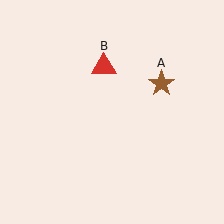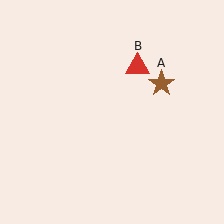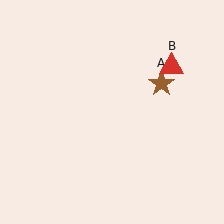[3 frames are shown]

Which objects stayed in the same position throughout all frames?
Brown star (object A) remained stationary.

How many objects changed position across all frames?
1 object changed position: red triangle (object B).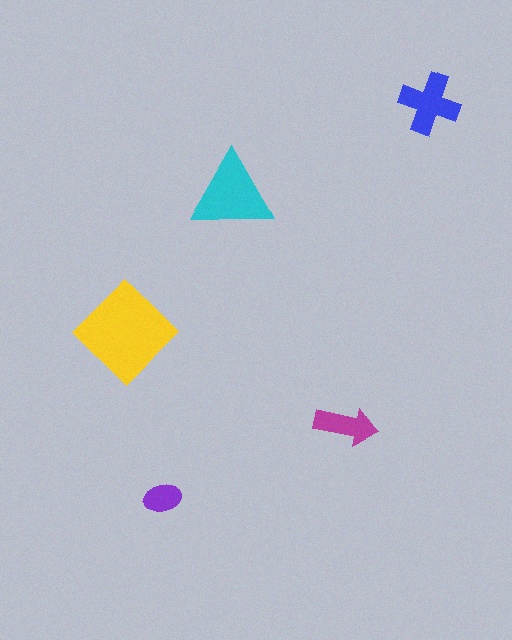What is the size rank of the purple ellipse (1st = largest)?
5th.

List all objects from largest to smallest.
The yellow diamond, the cyan triangle, the blue cross, the magenta arrow, the purple ellipse.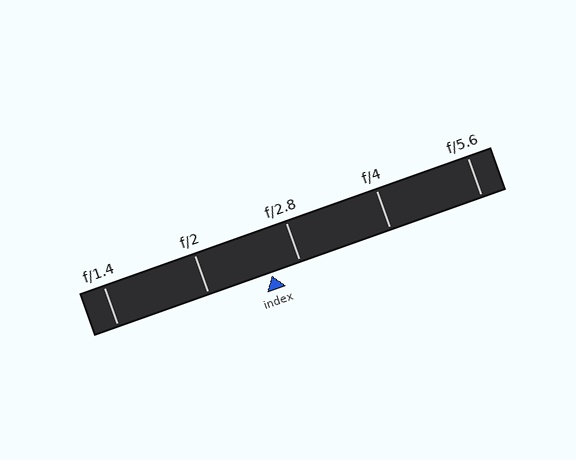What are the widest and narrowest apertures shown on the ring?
The widest aperture shown is f/1.4 and the narrowest is f/5.6.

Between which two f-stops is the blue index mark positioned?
The index mark is between f/2 and f/2.8.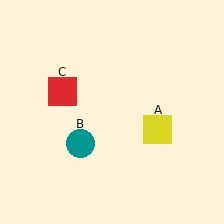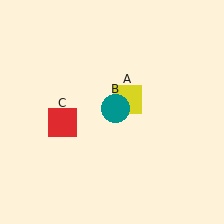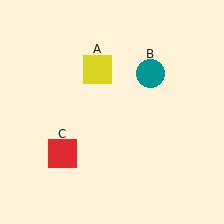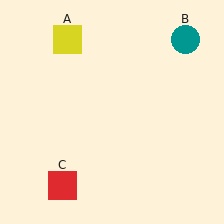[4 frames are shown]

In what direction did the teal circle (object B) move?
The teal circle (object B) moved up and to the right.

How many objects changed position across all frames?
3 objects changed position: yellow square (object A), teal circle (object B), red square (object C).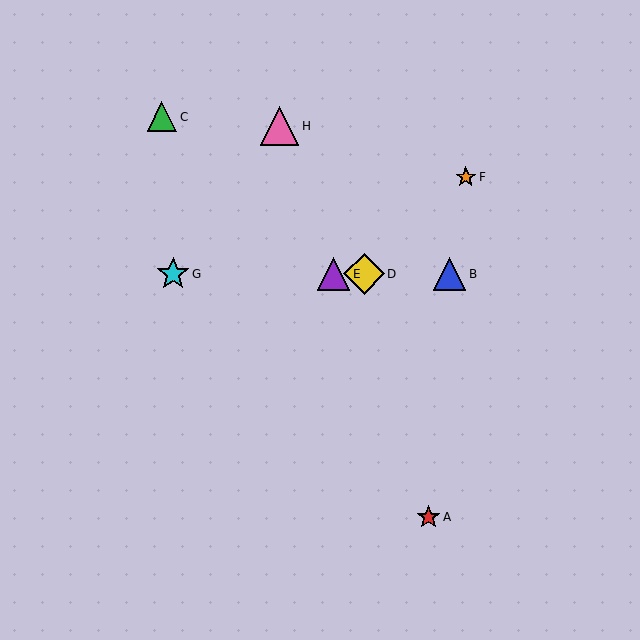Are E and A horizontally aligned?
No, E is at y≈274 and A is at y≈517.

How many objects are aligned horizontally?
4 objects (B, D, E, G) are aligned horizontally.